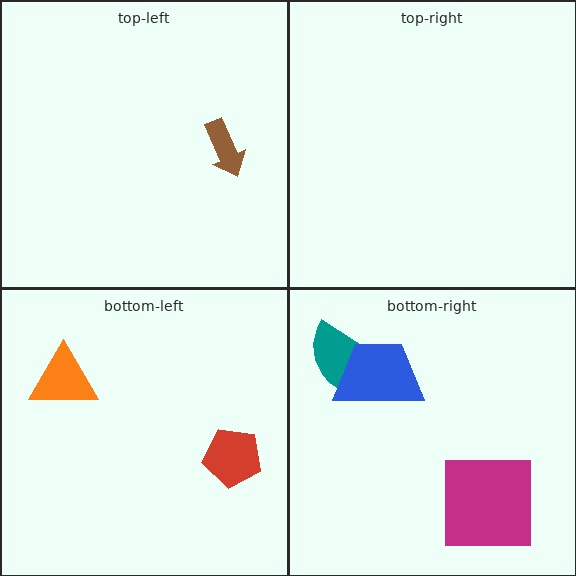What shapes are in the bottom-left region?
The orange triangle, the red pentagon.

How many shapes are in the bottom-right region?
3.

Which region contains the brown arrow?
The top-left region.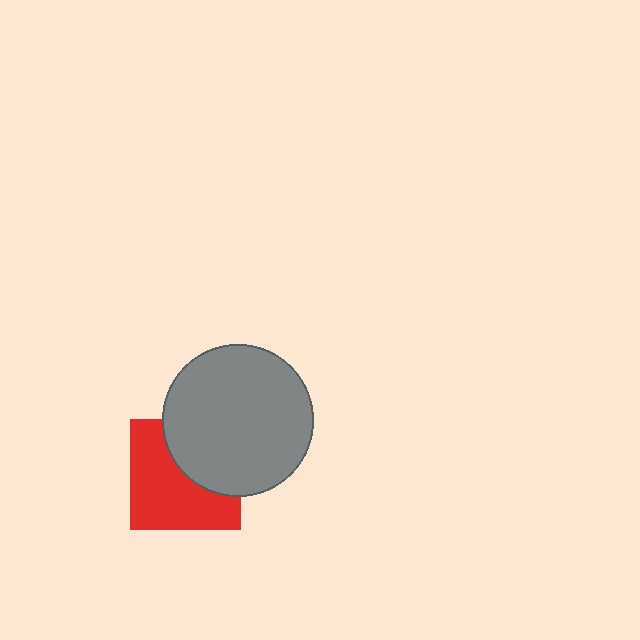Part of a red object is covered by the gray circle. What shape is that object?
It is a square.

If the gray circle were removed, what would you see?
You would see the complete red square.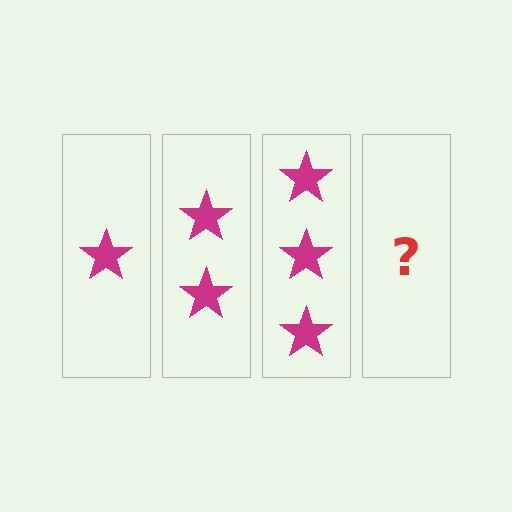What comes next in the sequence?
The next element should be 4 stars.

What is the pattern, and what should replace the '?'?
The pattern is that each step adds one more star. The '?' should be 4 stars.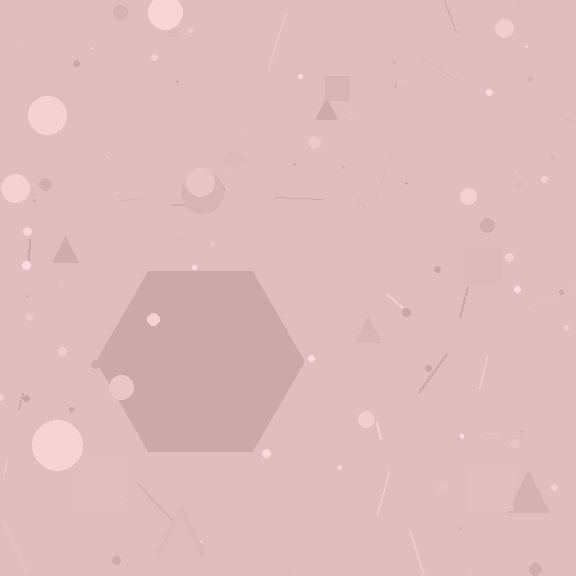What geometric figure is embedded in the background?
A hexagon is embedded in the background.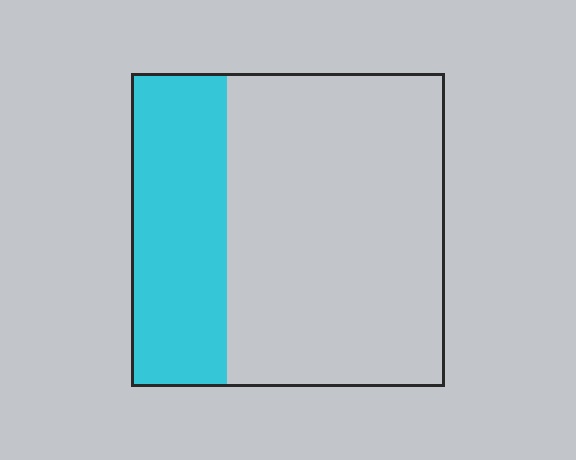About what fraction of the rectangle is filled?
About one third (1/3).